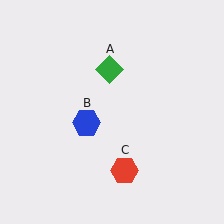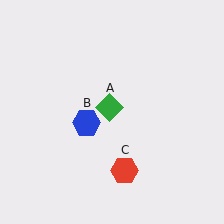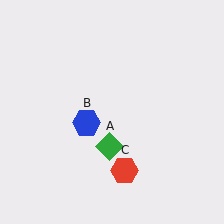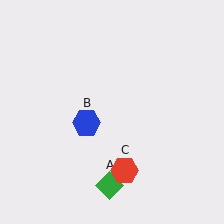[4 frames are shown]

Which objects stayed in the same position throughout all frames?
Blue hexagon (object B) and red hexagon (object C) remained stationary.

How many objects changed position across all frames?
1 object changed position: green diamond (object A).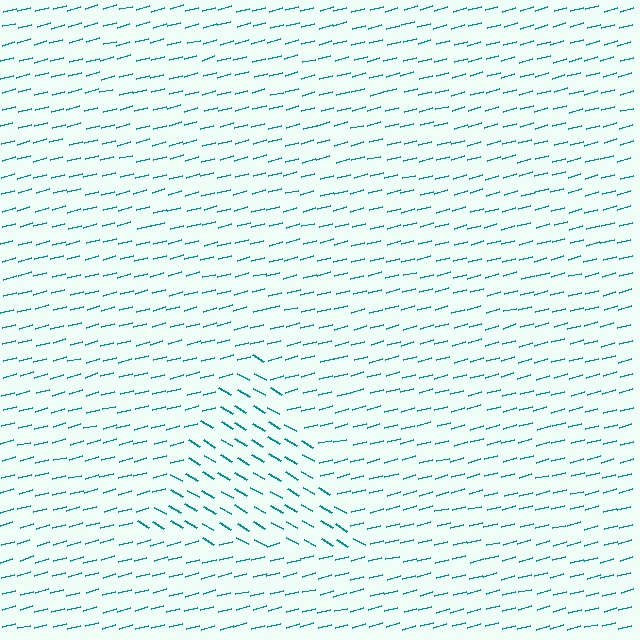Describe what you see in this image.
The image is filled with small teal line segments. A triangle region in the image has lines oriented differently from the surrounding lines, creating a visible texture boundary.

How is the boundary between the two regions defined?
The boundary is defined purely by a change in line orientation (approximately 45 degrees difference). All lines are the same color and thickness.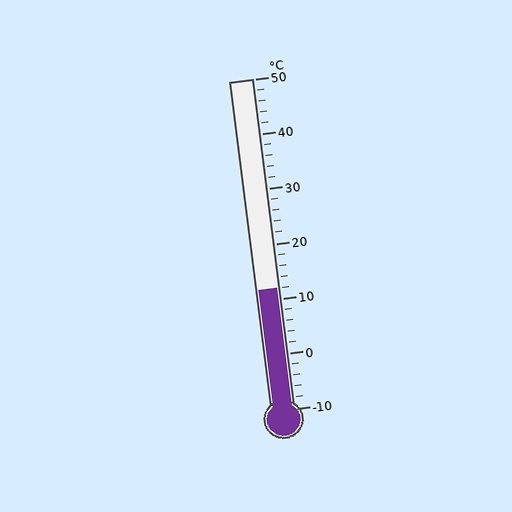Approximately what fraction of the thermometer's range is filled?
The thermometer is filled to approximately 35% of its range.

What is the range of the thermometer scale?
The thermometer scale ranges from -10°C to 50°C.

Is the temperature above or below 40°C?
The temperature is below 40°C.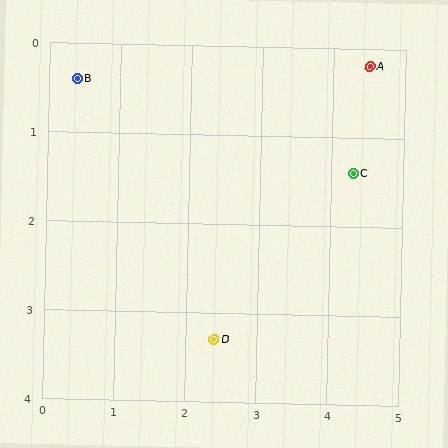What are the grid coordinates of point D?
Point D is at approximately (2.4, 3.3).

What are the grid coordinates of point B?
Point B is at approximately (0.4, 0.4).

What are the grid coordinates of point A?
Point A is at approximately (4.5, 0.2).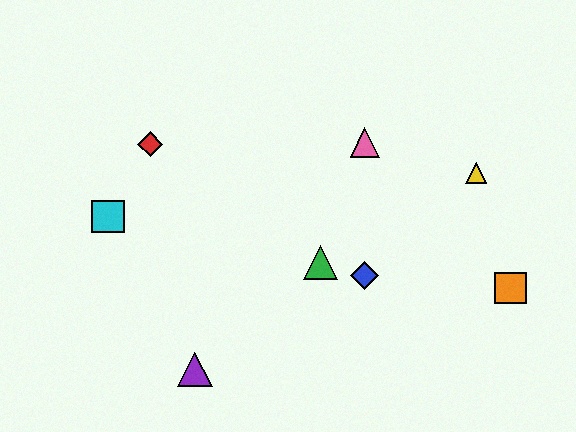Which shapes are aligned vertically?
The blue diamond, the pink triangle are aligned vertically.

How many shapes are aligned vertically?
2 shapes (the blue diamond, the pink triangle) are aligned vertically.